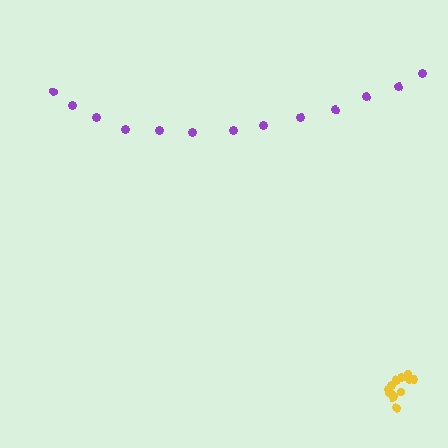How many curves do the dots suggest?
There are 2 distinct paths.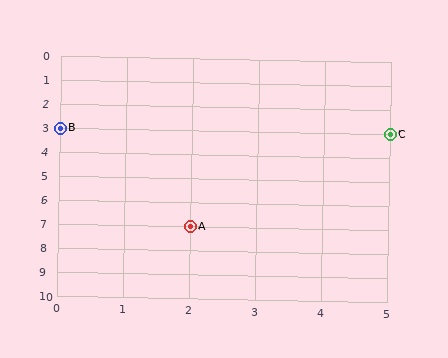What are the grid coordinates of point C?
Point C is at grid coordinates (5, 3).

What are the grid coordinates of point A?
Point A is at grid coordinates (2, 7).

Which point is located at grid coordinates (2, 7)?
Point A is at (2, 7).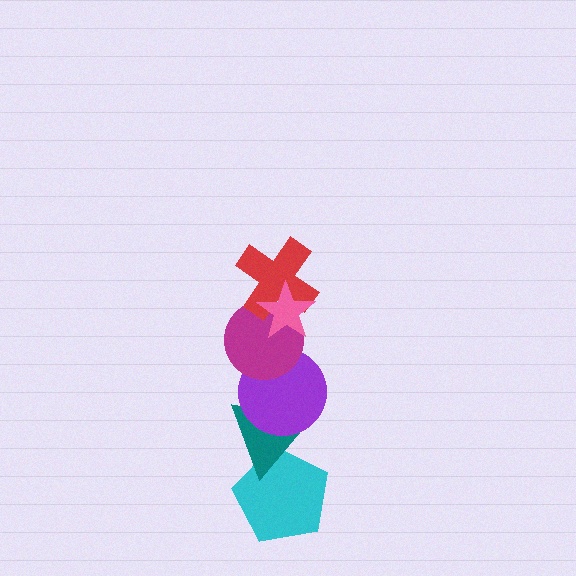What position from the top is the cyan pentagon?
The cyan pentagon is 6th from the top.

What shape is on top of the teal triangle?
The purple circle is on top of the teal triangle.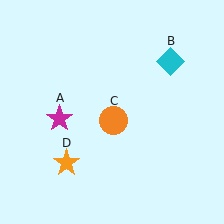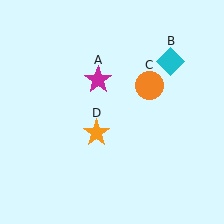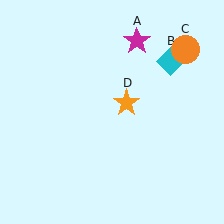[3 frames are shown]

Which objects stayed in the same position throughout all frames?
Cyan diamond (object B) remained stationary.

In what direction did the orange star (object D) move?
The orange star (object D) moved up and to the right.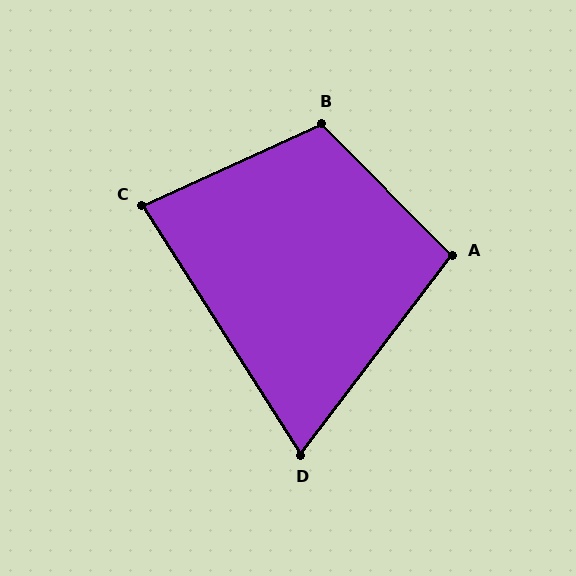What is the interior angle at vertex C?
Approximately 82 degrees (acute).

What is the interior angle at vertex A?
Approximately 98 degrees (obtuse).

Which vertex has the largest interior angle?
B, at approximately 110 degrees.